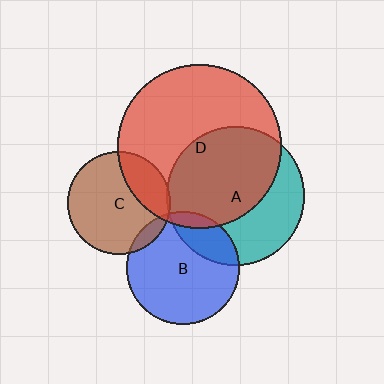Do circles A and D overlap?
Yes.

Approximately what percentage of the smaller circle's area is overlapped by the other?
Approximately 60%.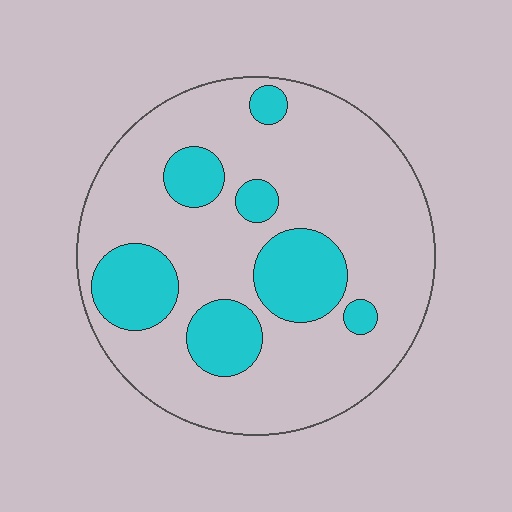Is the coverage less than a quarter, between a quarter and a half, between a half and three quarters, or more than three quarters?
Less than a quarter.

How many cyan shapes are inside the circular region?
7.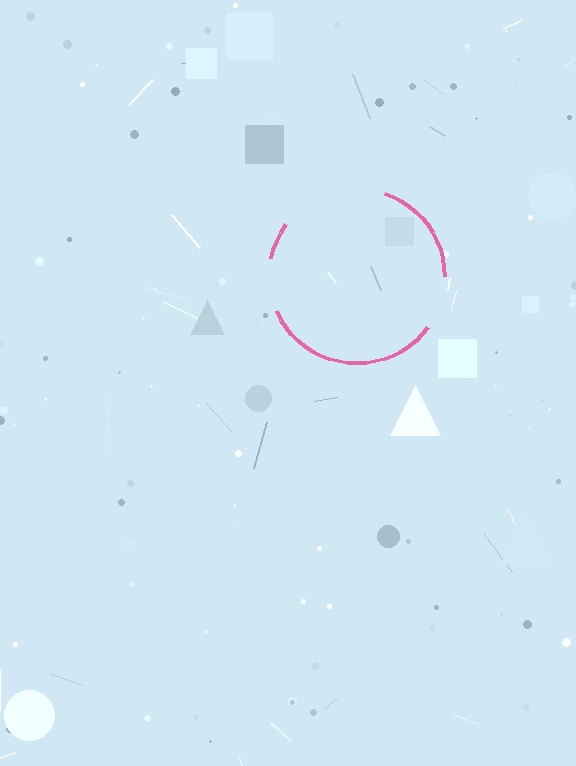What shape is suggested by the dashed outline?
The dashed outline suggests a circle.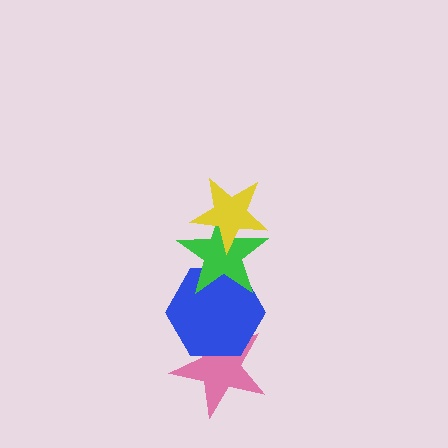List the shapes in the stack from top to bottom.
From top to bottom: the yellow star, the green star, the blue hexagon, the pink star.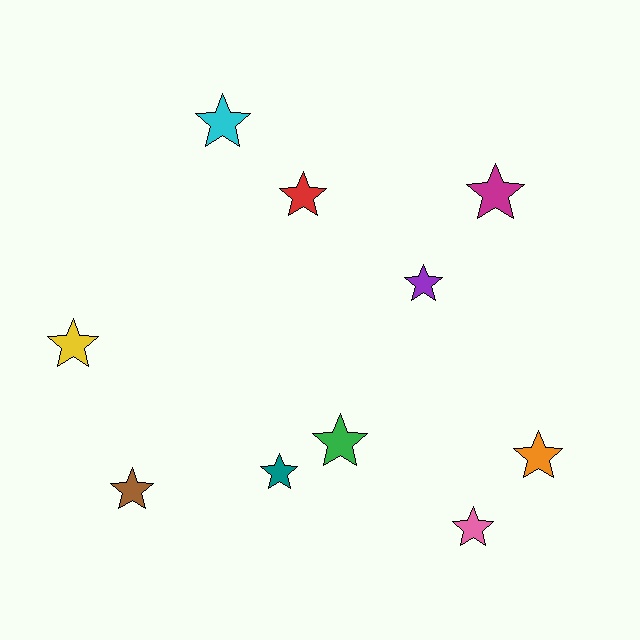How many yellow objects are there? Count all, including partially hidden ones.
There is 1 yellow object.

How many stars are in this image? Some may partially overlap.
There are 10 stars.